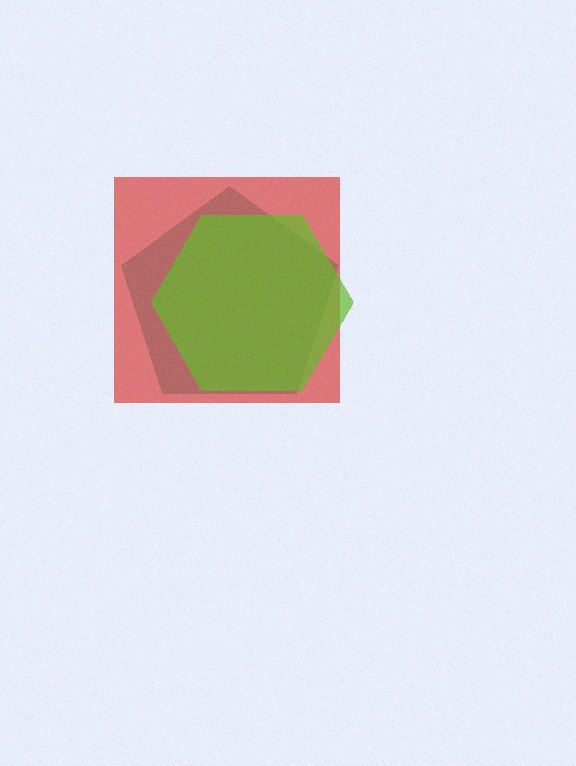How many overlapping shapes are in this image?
There are 3 overlapping shapes in the image.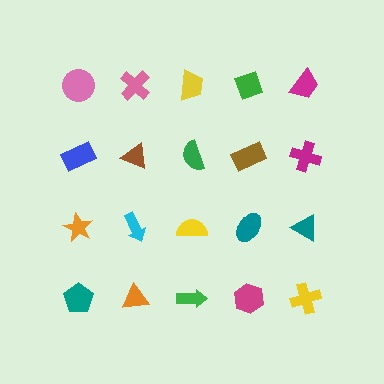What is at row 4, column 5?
A yellow cross.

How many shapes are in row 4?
5 shapes.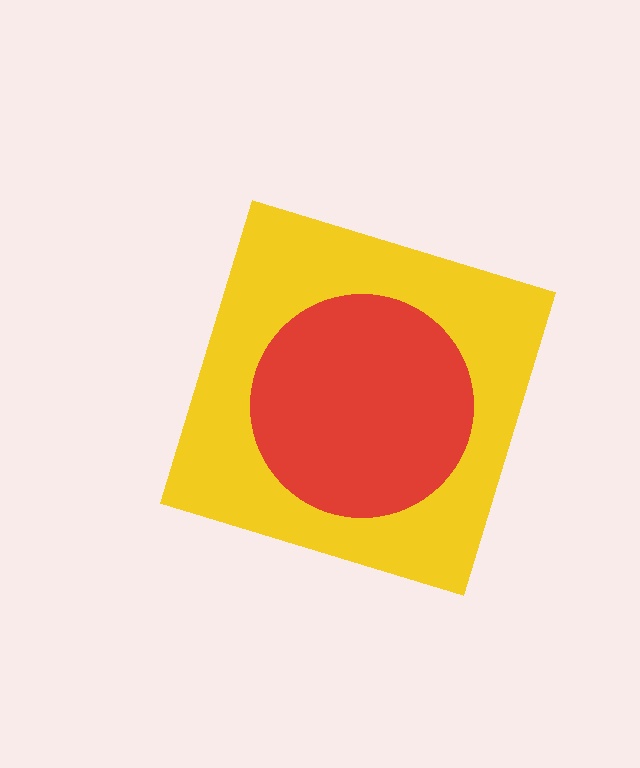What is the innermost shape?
The red circle.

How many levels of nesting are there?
2.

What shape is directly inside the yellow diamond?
The red circle.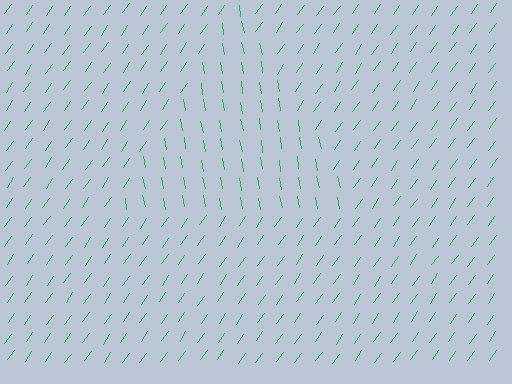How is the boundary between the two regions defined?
The boundary is defined purely by a change in line orientation (approximately 45 degrees difference). All lines are the same color and thickness.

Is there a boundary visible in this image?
Yes, there is a texture boundary formed by a change in line orientation.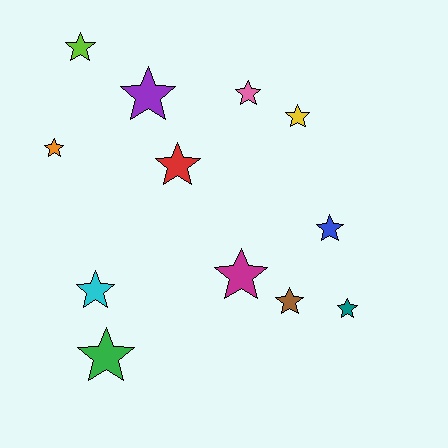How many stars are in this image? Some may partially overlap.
There are 12 stars.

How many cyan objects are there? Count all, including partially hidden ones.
There is 1 cyan object.